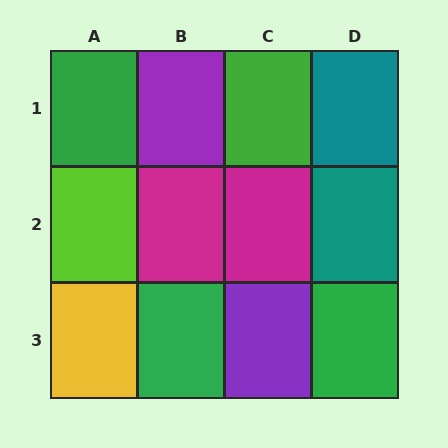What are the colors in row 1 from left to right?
Green, purple, green, teal.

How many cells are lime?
1 cell is lime.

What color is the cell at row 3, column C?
Purple.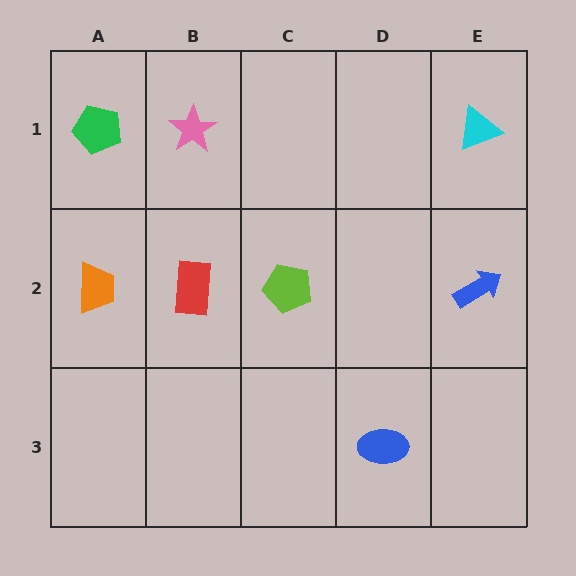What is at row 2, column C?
A lime pentagon.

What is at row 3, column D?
A blue ellipse.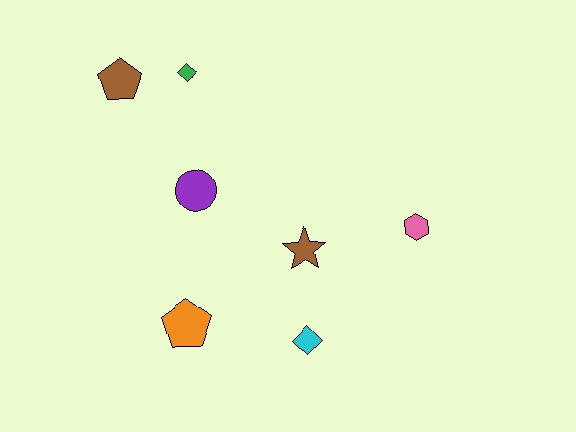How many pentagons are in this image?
There are 2 pentagons.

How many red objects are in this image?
There are no red objects.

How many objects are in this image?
There are 7 objects.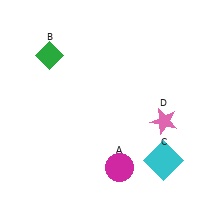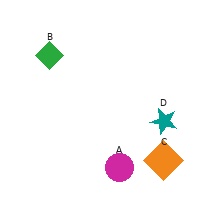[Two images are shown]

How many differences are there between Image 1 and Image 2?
There are 2 differences between the two images.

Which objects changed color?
C changed from cyan to orange. D changed from pink to teal.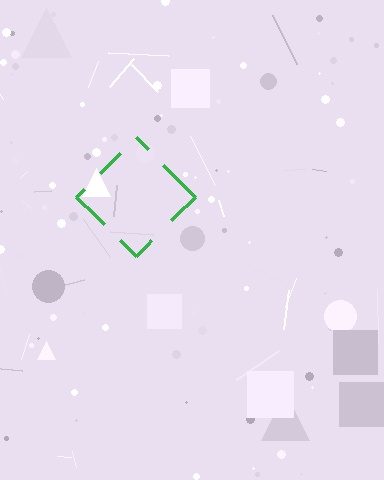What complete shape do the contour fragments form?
The contour fragments form a diamond.